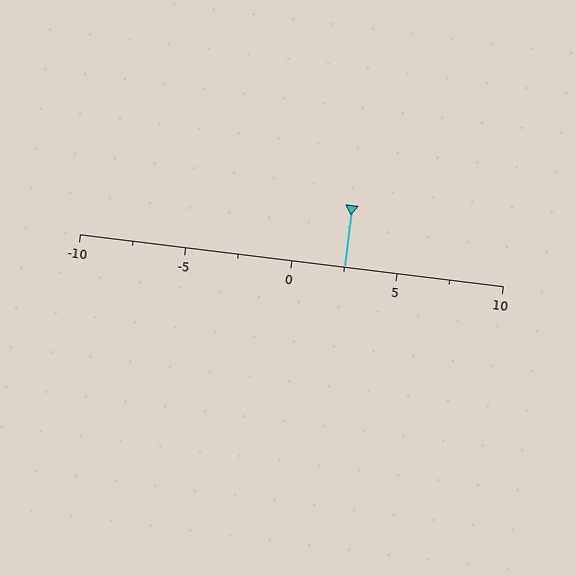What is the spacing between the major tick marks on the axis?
The major ticks are spaced 5 apart.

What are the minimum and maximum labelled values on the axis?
The axis runs from -10 to 10.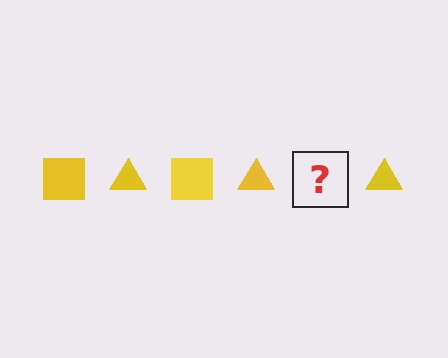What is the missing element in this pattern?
The missing element is a yellow square.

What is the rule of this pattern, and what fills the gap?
The rule is that the pattern cycles through square, triangle shapes in yellow. The gap should be filled with a yellow square.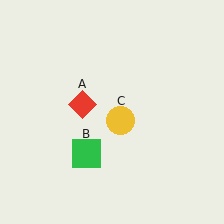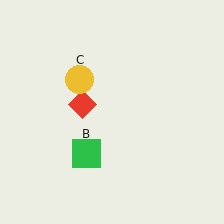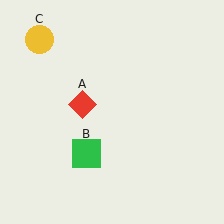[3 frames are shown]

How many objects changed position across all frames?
1 object changed position: yellow circle (object C).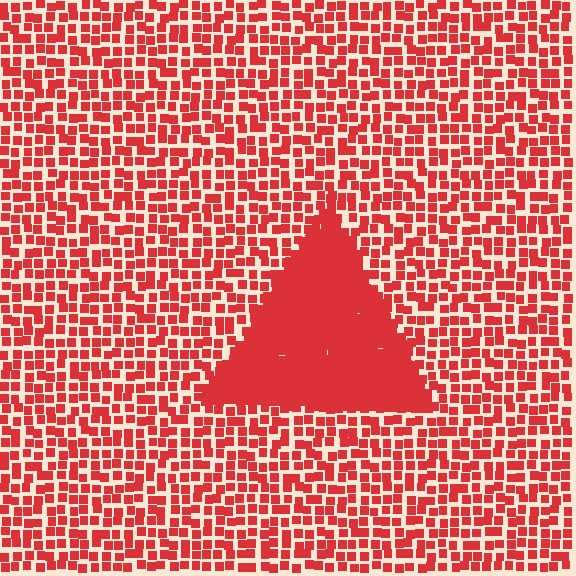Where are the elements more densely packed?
The elements are more densely packed inside the triangle boundary.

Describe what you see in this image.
The image contains small red elements arranged at two different densities. A triangle-shaped region is visible where the elements are more densely packed than the surrounding area.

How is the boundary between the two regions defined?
The boundary is defined by a change in element density (approximately 2.6x ratio). All elements are the same color, size, and shape.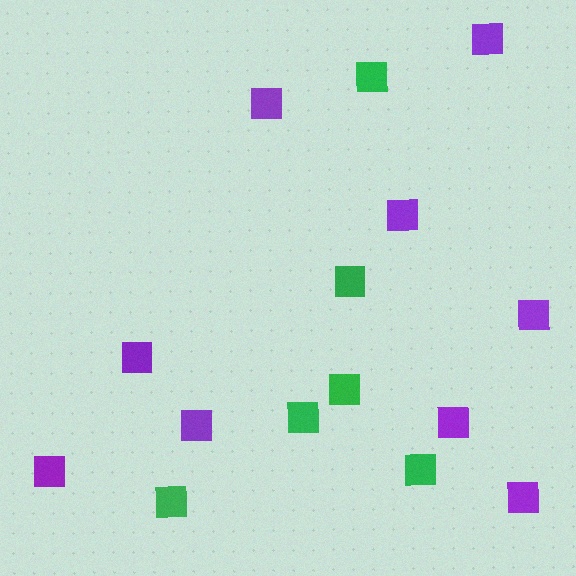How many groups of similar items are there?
There are 2 groups: one group of green squares (6) and one group of purple squares (9).